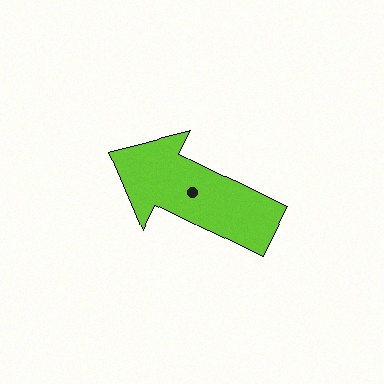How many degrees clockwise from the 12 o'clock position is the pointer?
Approximately 296 degrees.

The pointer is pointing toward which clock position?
Roughly 10 o'clock.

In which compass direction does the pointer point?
Northwest.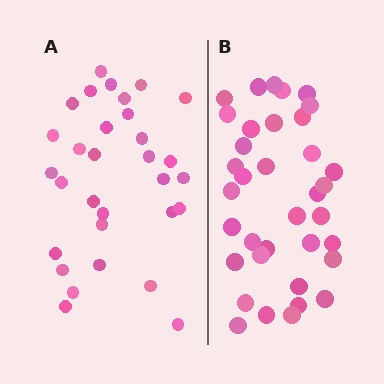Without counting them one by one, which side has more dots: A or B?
Region B (the right region) has more dots.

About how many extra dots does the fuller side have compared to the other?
Region B has about 5 more dots than region A.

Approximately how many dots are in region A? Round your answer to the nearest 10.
About 30 dots. (The exact count is 31, which rounds to 30.)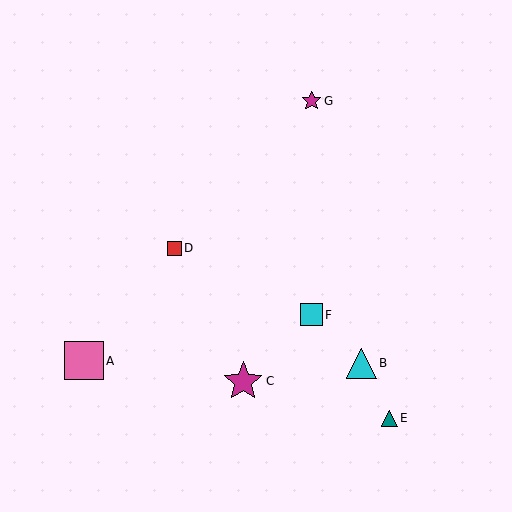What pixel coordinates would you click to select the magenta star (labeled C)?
Click at (243, 381) to select the magenta star C.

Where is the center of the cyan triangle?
The center of the cyan triangle is at (362, 363).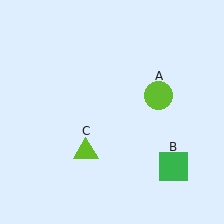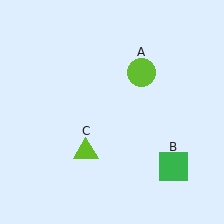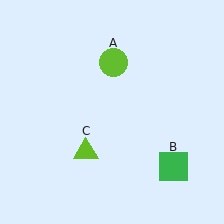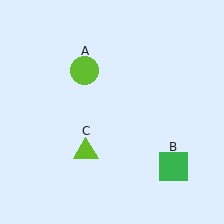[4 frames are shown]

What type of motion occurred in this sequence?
The lime circle (object A) rotated counterclockwise around the center of the scene.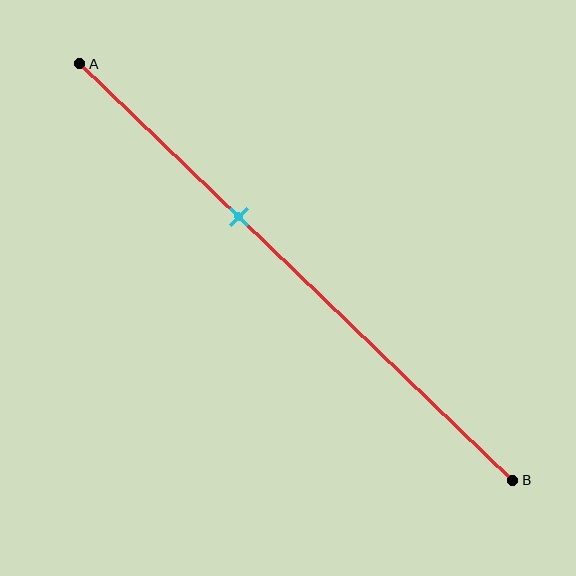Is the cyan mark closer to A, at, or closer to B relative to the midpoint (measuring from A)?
The cyan mark is closer to point A than the midpoint of segment AB.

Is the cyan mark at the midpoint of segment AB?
No, the mark is at about 35% from A, not at the 50% midpoint.